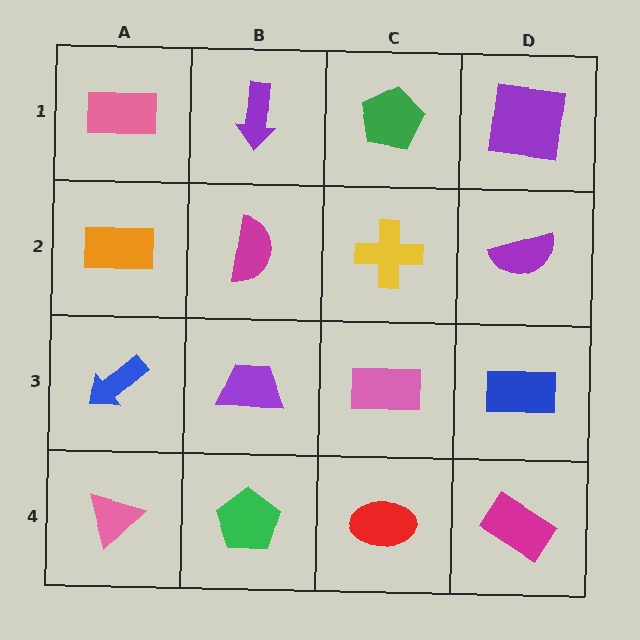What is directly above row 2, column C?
A green pentagon.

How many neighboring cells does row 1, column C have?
3.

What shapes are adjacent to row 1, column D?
A purple semicircle (row 2, column D), a green pentagon (row 1, column C).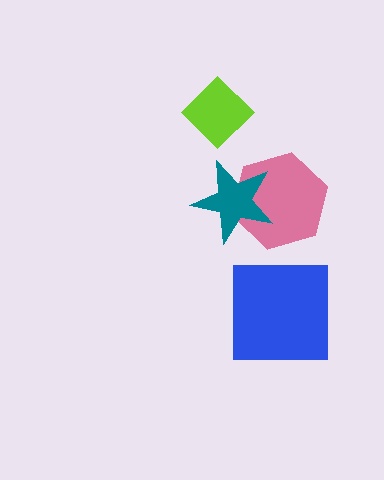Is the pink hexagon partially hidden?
Yes, it is partially covered by another shape.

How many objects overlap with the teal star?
1 object overlaps with the teal star.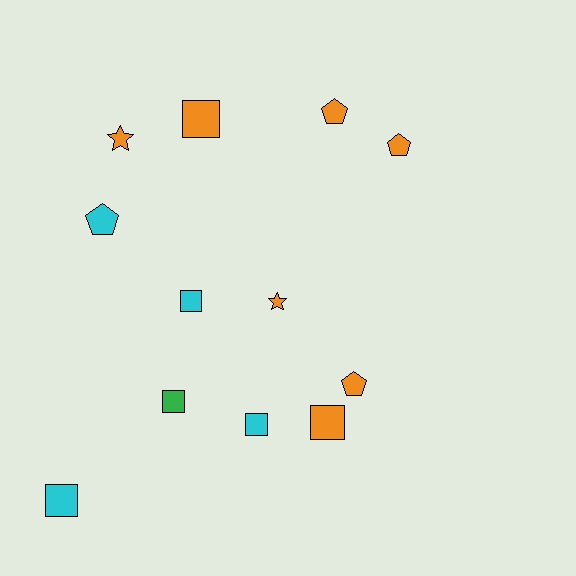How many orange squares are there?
There are 2 orange squares.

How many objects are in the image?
There are 12 objects.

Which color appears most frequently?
Orange, with 7 objects.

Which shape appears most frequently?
Square, with 6 objects.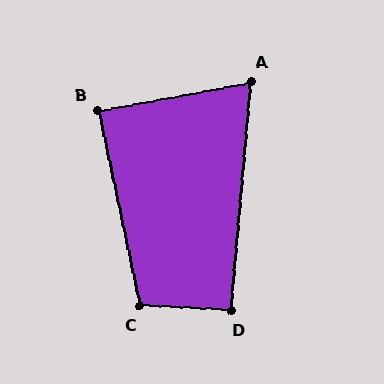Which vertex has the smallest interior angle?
A, at approximately 75 degrees.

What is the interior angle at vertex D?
Approximately 92 degrees (approximately right).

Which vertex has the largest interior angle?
C, at approximately 105 degrees.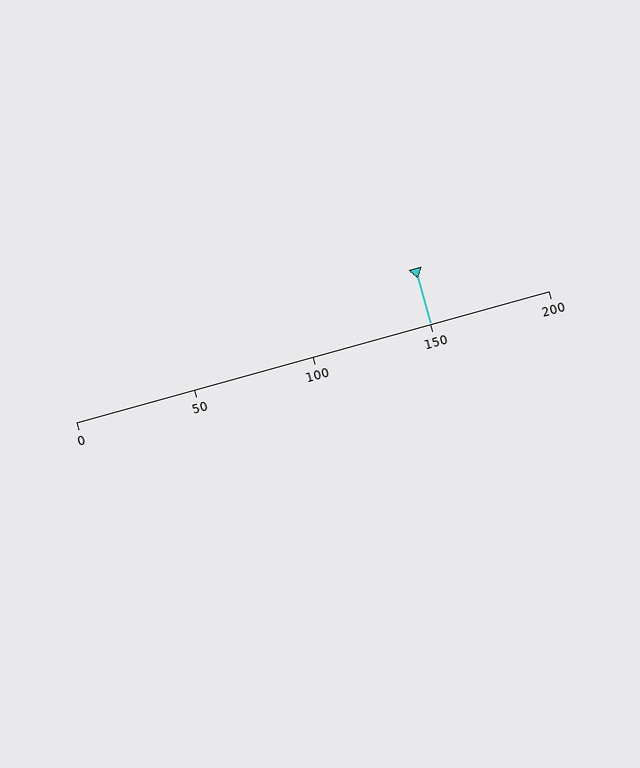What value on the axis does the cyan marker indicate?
The marker indicates approximately 150.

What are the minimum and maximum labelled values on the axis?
The axis runs from 0 to 200.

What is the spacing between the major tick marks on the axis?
The major ticks are spaced 50 apart.